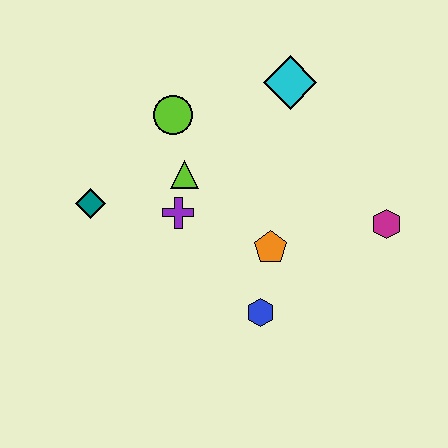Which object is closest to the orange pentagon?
The blue hexagon is closest to the orange pentagon.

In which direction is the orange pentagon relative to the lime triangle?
The orange pentagon is to the right of the lime triangle.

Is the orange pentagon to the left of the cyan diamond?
Yes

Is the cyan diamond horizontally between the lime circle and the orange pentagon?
No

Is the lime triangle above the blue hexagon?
Yes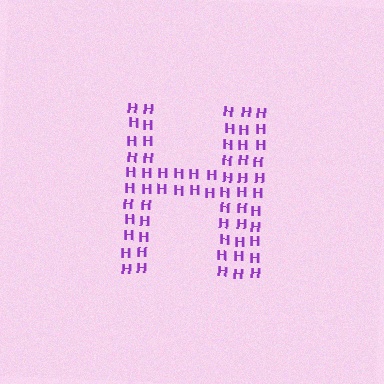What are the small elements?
The small elements are letter H's.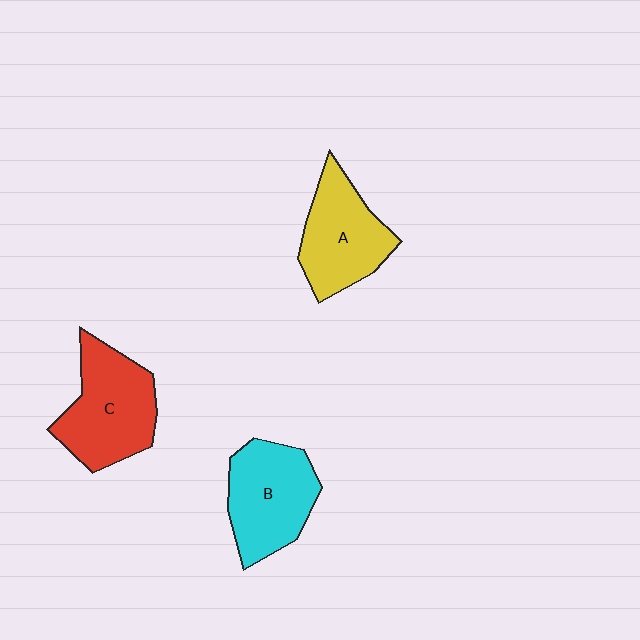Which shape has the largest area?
Shape C (red).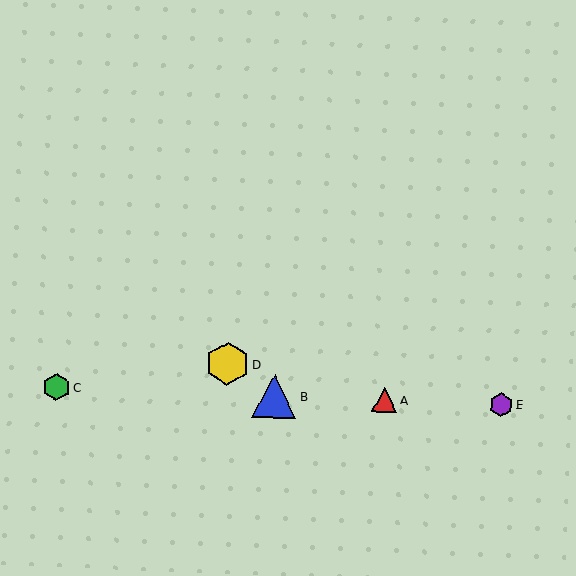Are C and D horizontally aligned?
No, C is at y≈387 and D is at y≈364.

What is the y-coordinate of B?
Object B is at y≈396.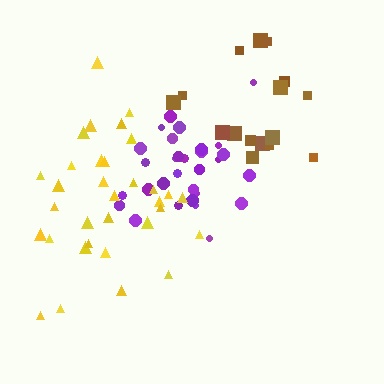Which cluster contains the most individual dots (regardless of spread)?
Yellow (33).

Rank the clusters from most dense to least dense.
purple, yellow, brown.